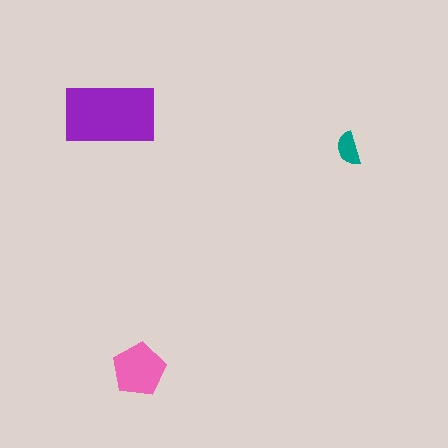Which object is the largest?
The purple rectangle.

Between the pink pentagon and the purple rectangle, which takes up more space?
The purple rectangle.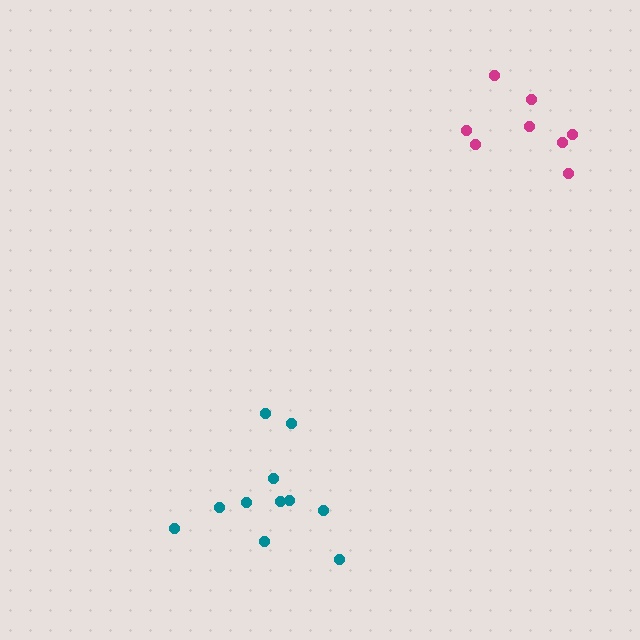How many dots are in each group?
Group 1: 8 dots, Group 2: 11 dots (19 total).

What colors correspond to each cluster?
The clusters are colored: magenta, teal.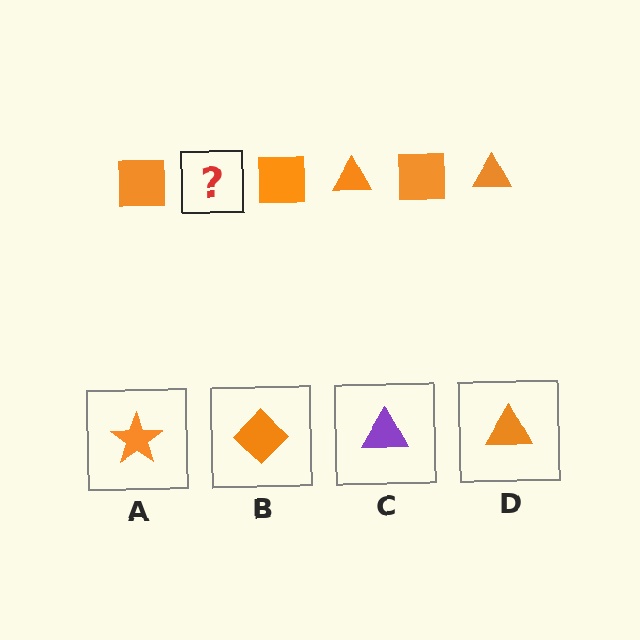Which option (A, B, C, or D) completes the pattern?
D.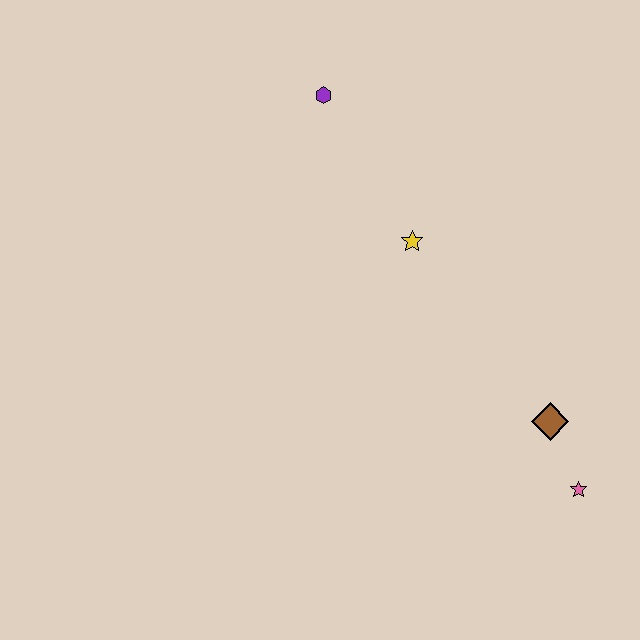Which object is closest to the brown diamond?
The pink star is closest to the brown diamond.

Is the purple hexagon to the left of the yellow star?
Yes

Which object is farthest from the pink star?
The purple hexagon is farthest from the pink star.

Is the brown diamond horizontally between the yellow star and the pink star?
Yes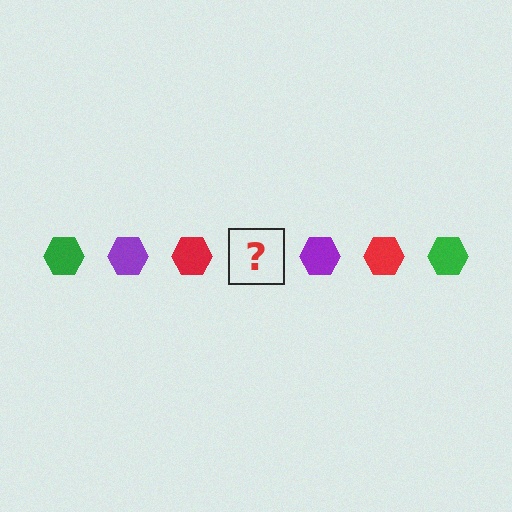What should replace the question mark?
The question mark should be replaced with a green hexagon.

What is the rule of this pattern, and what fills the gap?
The rule is that the pattern cycles through green, purple, red hexagons. The gap should be filled with a green hexagon.